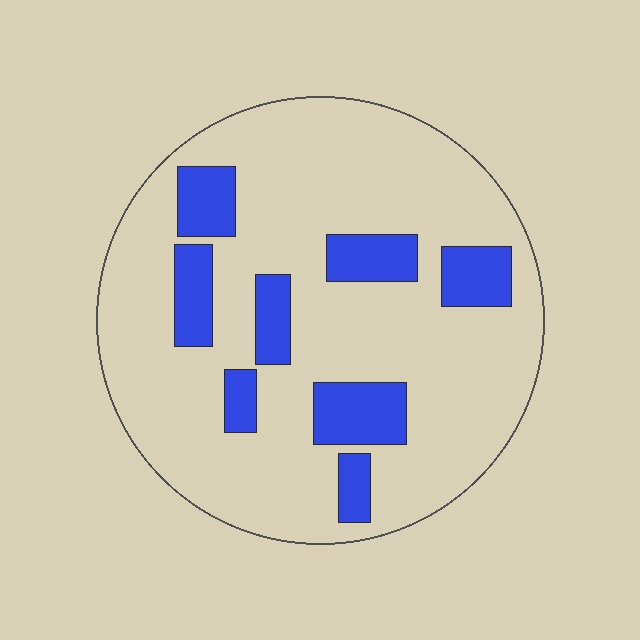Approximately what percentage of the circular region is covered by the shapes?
Approximately 20%.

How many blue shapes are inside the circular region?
8.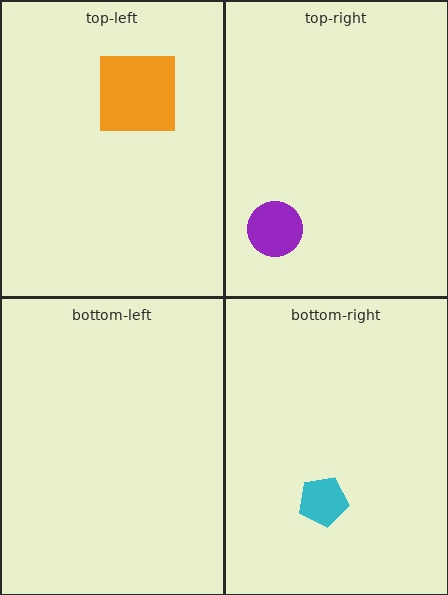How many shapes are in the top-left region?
1.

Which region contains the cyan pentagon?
The bottom-right region.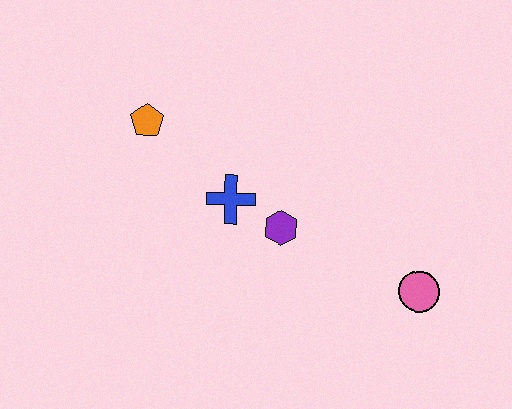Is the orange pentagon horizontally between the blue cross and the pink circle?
No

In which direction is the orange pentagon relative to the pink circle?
The orange pentagon is to the left of the pink circle.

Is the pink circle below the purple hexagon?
Yes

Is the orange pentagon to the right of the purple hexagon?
No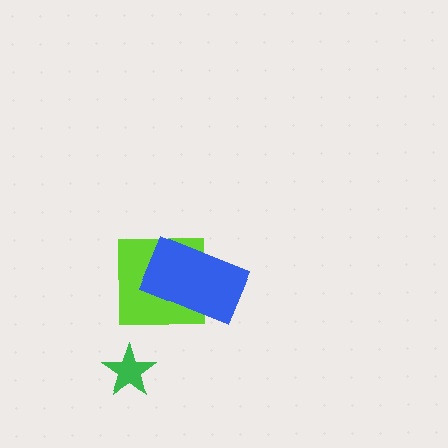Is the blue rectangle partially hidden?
No, no other shape covers it.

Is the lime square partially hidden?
Yes, it is partially covered by another shape.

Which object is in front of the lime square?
The blue rectangle is in front of the lime square.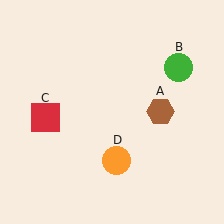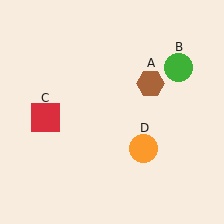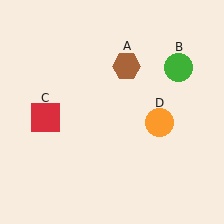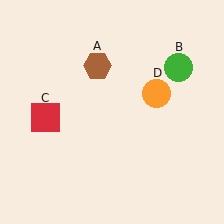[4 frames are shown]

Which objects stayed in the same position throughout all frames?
Green circle (object B) and red square (object C) remained stationary.